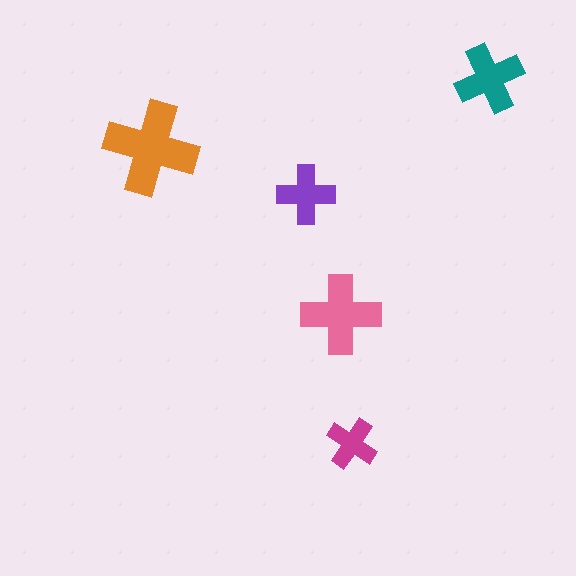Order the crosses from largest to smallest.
the orange one, the pink one, the teal one, the purple one, the magenta one.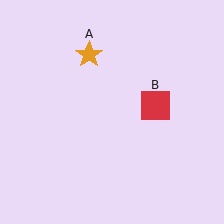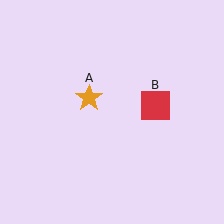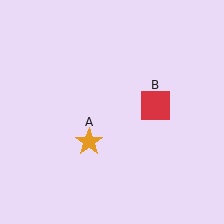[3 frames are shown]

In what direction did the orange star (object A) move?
The orange star (object A) moved down.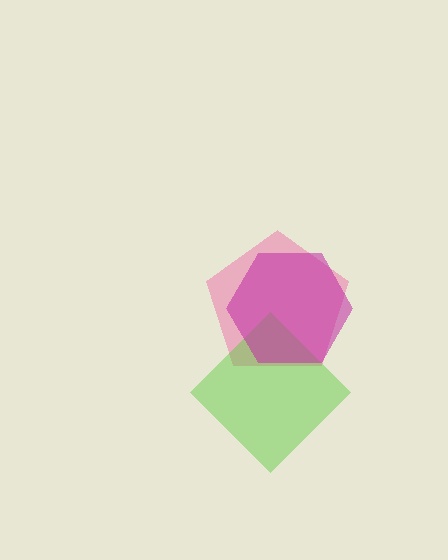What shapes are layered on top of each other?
The layered shapes are: a pink pentagon, a lime diamond, a magenta hexagon.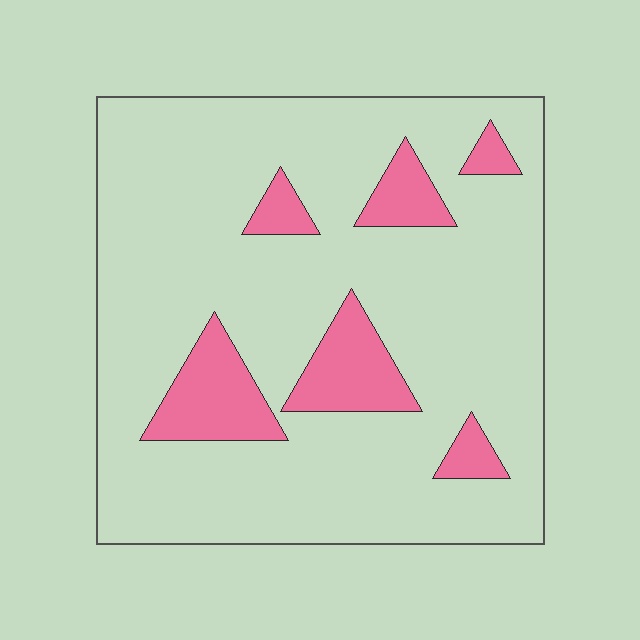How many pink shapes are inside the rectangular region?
6.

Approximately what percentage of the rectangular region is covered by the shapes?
Approximately 15%.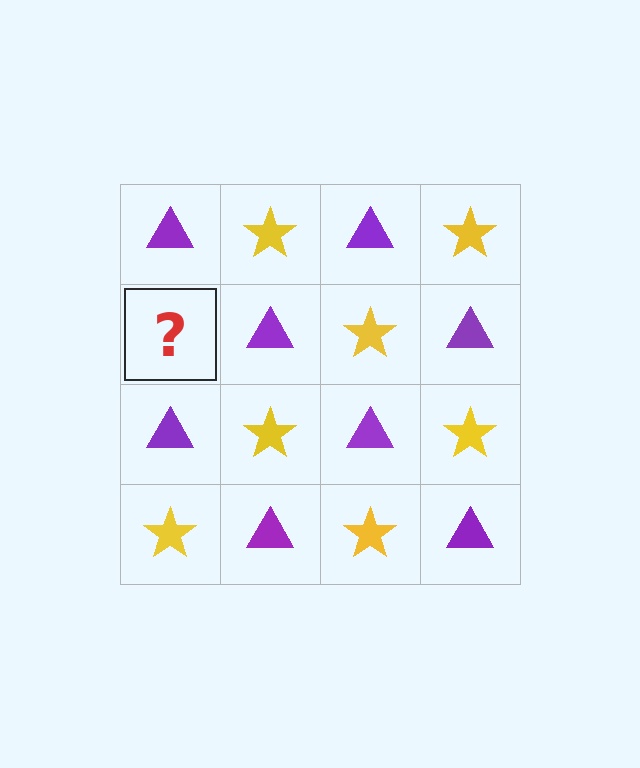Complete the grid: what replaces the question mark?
The question mark should be replaced with a yellow star.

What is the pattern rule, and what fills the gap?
The rule is that it alternates purple triangle and yellow star in a checkerboard pattern. The gap should be filled with a yellow star.